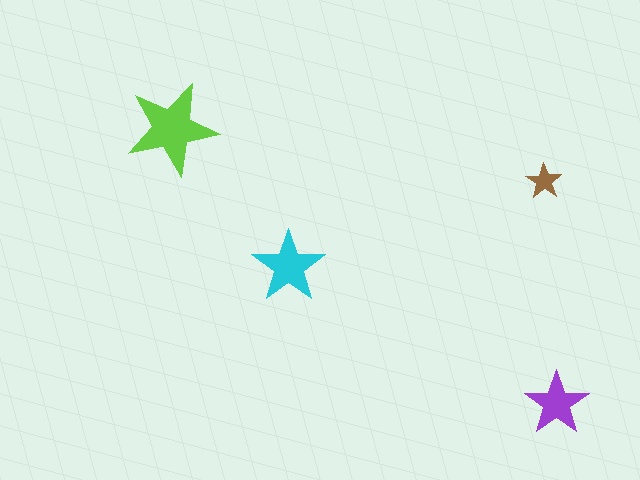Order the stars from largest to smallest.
the lime one, the cyan one, the purple one, the brown one.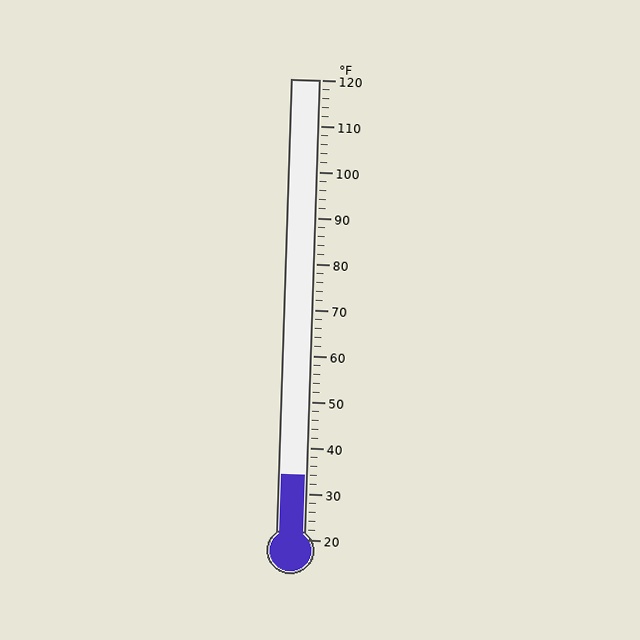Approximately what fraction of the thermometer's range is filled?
The thermometer is filled to approximately 15% of its range.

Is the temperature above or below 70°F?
The temperature is below 70°F.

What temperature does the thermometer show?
The thermometer shows approximately 34°F.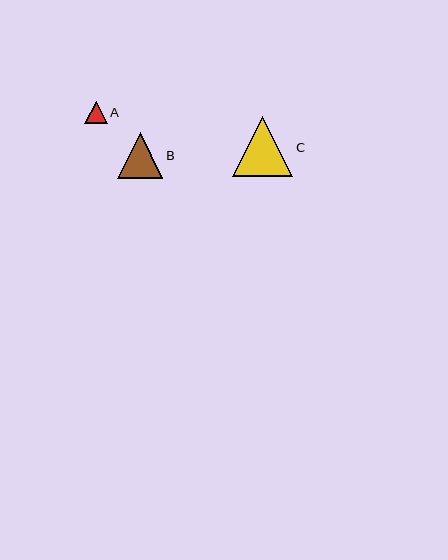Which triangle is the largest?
Triangle C is the largest with a size of approximately 60 pixels.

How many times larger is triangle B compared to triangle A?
Triangle B is approximately 2.0 times the size of triangle A.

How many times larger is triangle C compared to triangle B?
Triangle C is approximately 1.3 times the size of triangle B.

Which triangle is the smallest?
Triangle A is the smallest with a size of approximately 23 pixels.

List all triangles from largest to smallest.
From largest to smallest: C, B, A.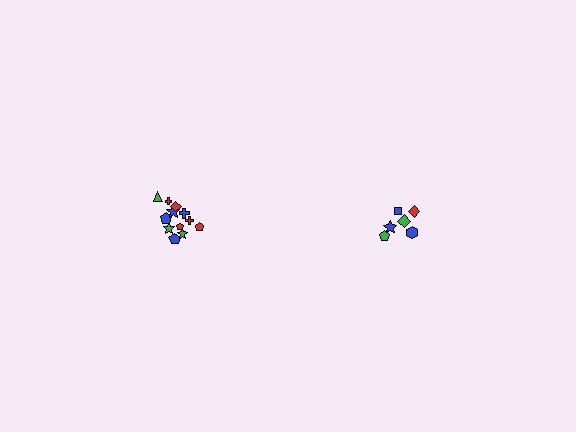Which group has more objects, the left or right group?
The left group.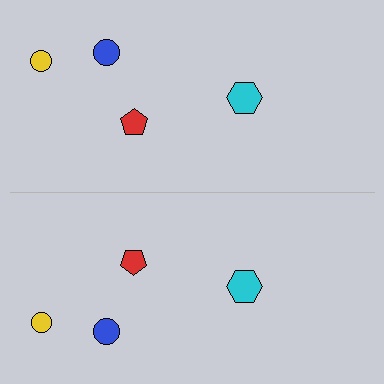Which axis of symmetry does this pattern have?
The pattern has a horizontal axis of symmetry running through the center of the image.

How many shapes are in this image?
There are 8 shapes in this image.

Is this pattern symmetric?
Yes, this pattern has bilateral (reflection) symmetry.